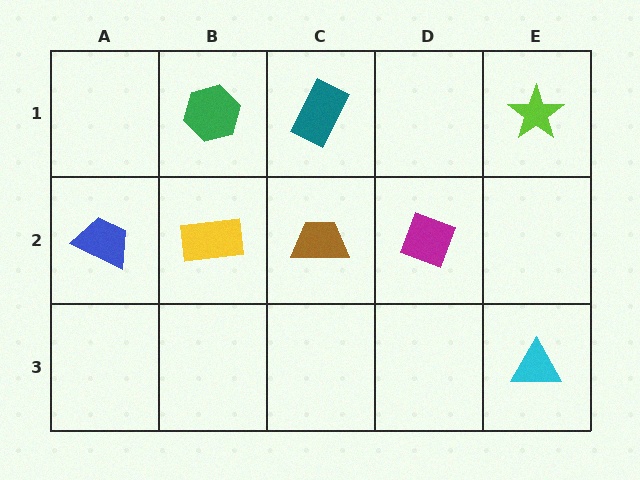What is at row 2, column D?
A magenta diamond.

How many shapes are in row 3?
1 shape.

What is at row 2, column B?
A yellow rectangle.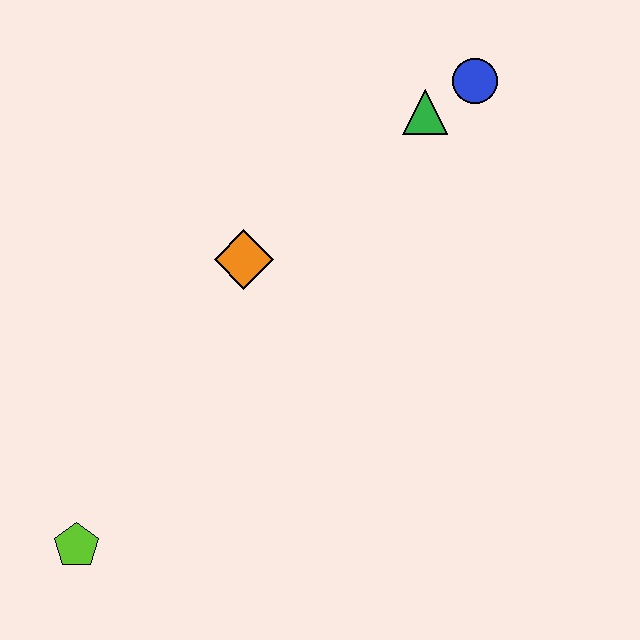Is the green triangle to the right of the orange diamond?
Yes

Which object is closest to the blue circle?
The green triangle is closest to the blue circle.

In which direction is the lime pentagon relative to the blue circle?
The lime pentagon is below the blue circle.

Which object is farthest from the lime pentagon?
The blue circle is farthest from the lime pentagon.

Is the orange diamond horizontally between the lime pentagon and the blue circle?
Yes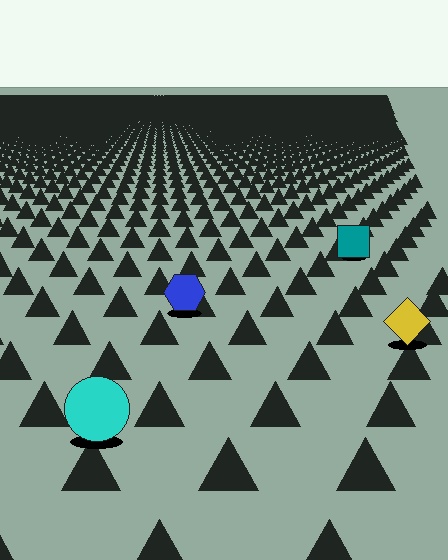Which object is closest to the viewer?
The cyan circle is closest. The texture marks near it are larger and more spread out.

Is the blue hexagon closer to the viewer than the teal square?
Yes. The blue hexagon is closer — you can tell from the texture gradient: the ground texture is coarser near it.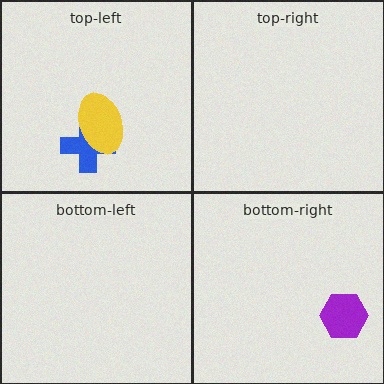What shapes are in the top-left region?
The blue cross, the yellow ellipse.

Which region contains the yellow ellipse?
The top-left region.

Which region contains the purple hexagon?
The bottom-right region.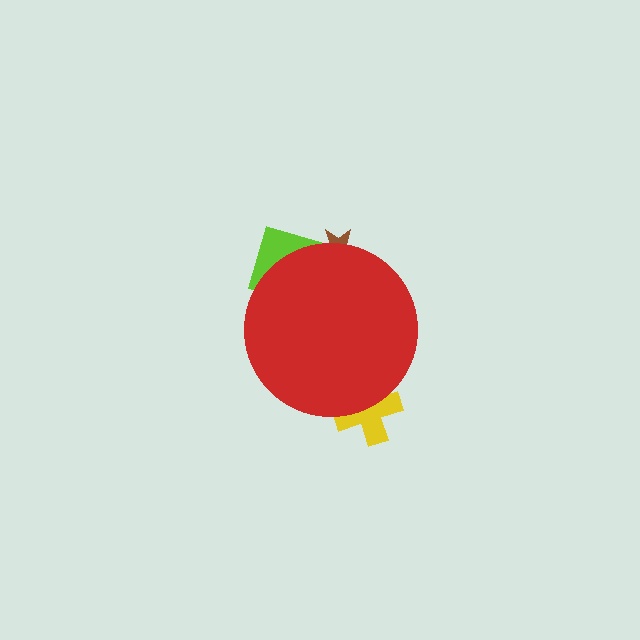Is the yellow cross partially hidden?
Yes, the yellow cross is partially hidden behind the red circle.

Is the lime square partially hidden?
Yes, the lime square is partially hidden behind the red circle.